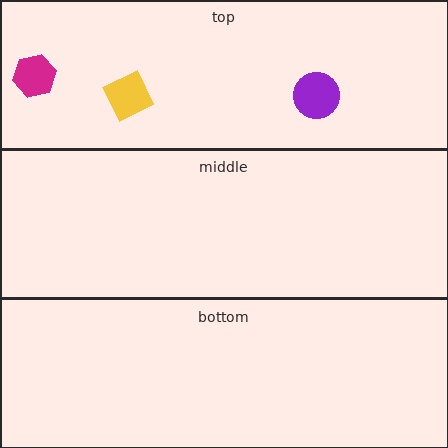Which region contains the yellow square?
The top region.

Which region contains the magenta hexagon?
The top region.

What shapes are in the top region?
The yellow square, the purple circle, the magenta hexagon.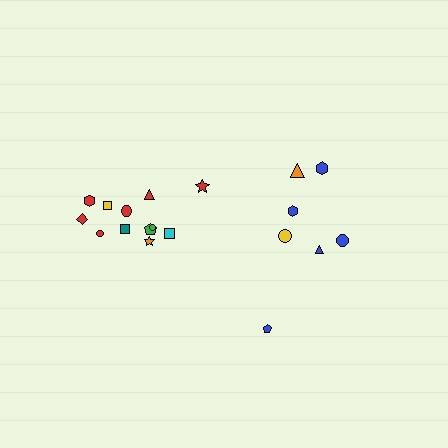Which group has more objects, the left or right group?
The left group.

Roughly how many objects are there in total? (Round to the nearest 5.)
Roughly 20 objects in total.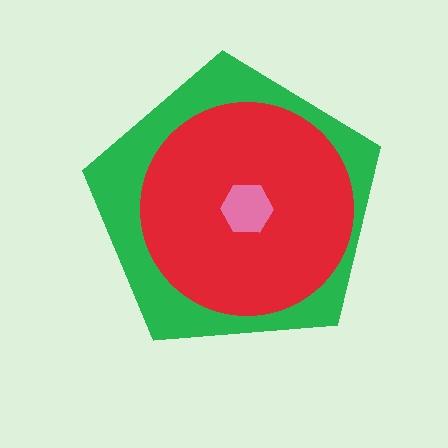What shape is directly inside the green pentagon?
The red circle.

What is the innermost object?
The pink hexagon.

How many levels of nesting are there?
3.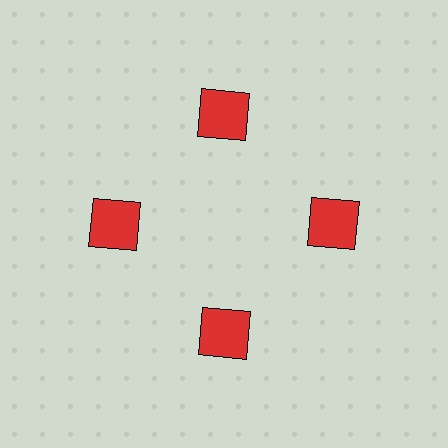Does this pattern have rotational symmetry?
Yes, this pattern has 4-fold rotational symmetry. It looks the same after rotating 90 degrees around the center.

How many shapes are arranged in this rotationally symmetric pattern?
There are 4 shapes, arranged in 4 groups of 1.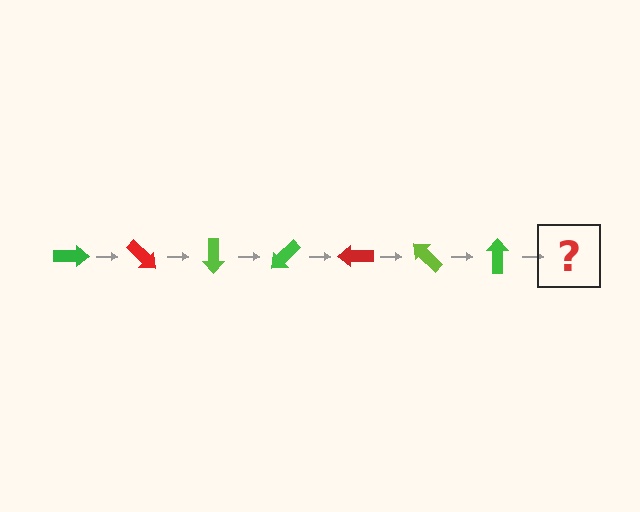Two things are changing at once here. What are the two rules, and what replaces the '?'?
The two rules are that it rotates 45 degrees each step and the color cycles through green, red, and lime. The '?' should be a red arrow, rotated 315 degrees from the start.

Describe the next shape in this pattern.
It should be a red arrow, rotated 315 degrees from the start.